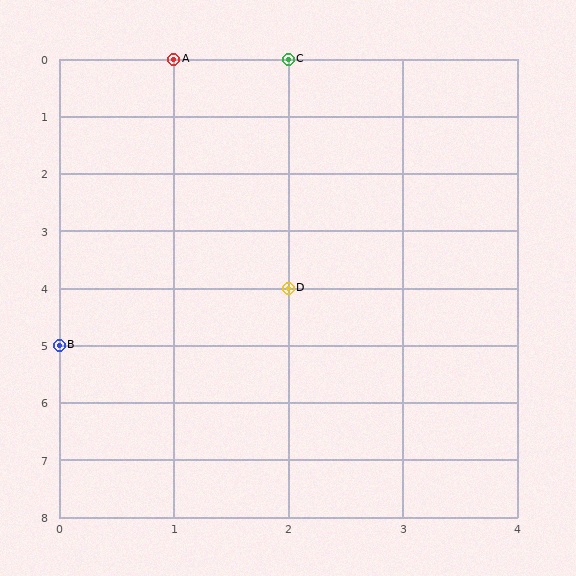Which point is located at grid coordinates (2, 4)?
Point D is at (2, 4).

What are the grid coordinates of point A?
Point A is at grid coordinates (1, 0).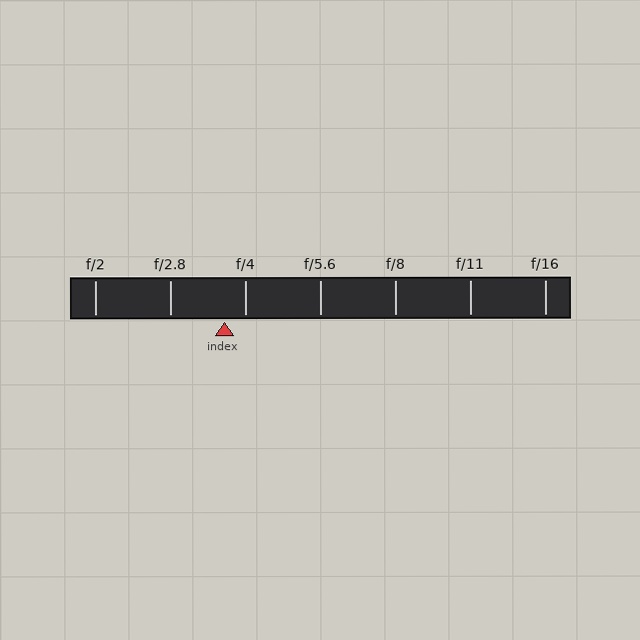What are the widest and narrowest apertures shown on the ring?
The widest aperture shown is f/2 and the narrowest is f/16.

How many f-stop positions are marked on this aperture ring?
There are 7 f-stop positions marked.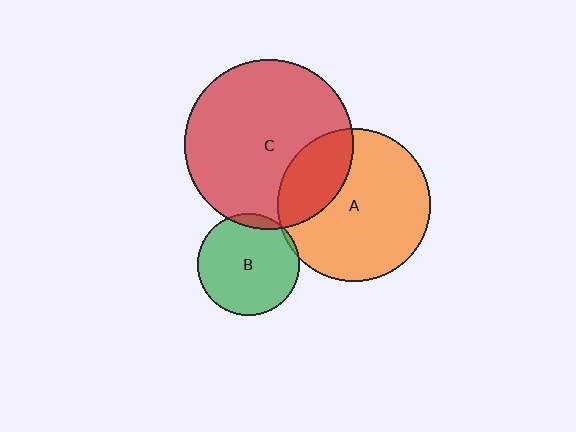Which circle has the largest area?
Circle C (red).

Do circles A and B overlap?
Yes.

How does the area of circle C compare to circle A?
Approximately 1.2 times.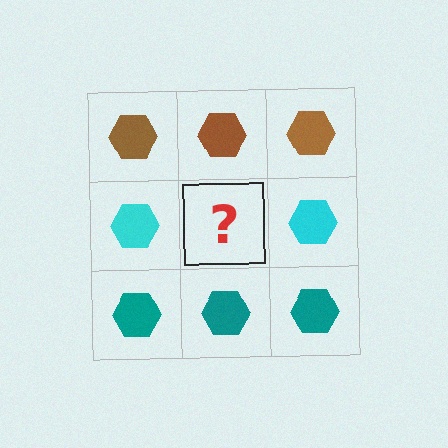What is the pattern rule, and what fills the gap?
The rule is that each row has a consistent color. The gap should be filled with a cyan hexagon.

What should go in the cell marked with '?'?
The missing cell should contain a cyan hexagon.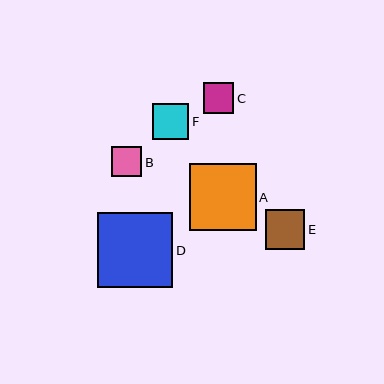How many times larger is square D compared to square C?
Square D is approximately 2.5 times the size of square C.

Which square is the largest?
Square D is the largest with a size of approximately 75 pixels.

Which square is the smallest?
Square C is the smallest with a size of approximately 31 pixels.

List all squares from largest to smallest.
From largest to smallest: D, A, E, F, B, C.